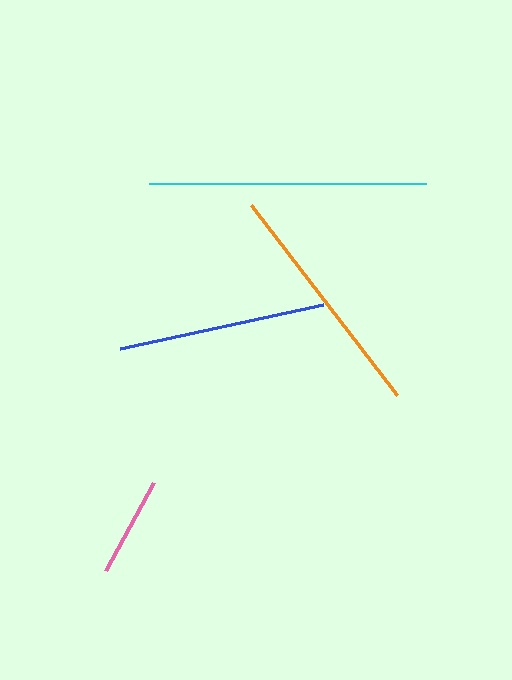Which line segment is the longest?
The cyan line is the longest at approximately 277 pixels.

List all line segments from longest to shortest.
From longest to shortest: cyan, orange, blue, pink.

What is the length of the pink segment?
The pink segment is approximately 100 pixels long.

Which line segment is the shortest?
The pink line is the shortest at approximately 100 pixels.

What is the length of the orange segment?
The orange segment is approximately 240 pixels long.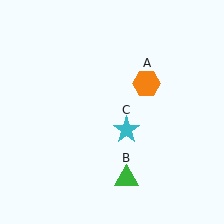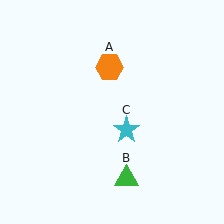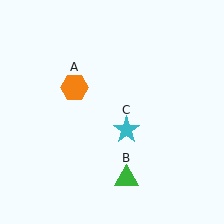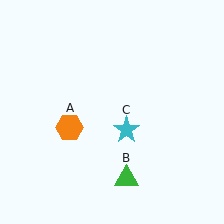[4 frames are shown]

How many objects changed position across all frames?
1 object changed position: orange hexagon (object A).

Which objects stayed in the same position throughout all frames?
Green triangle (object B) and cyan star (object C) remained stationary.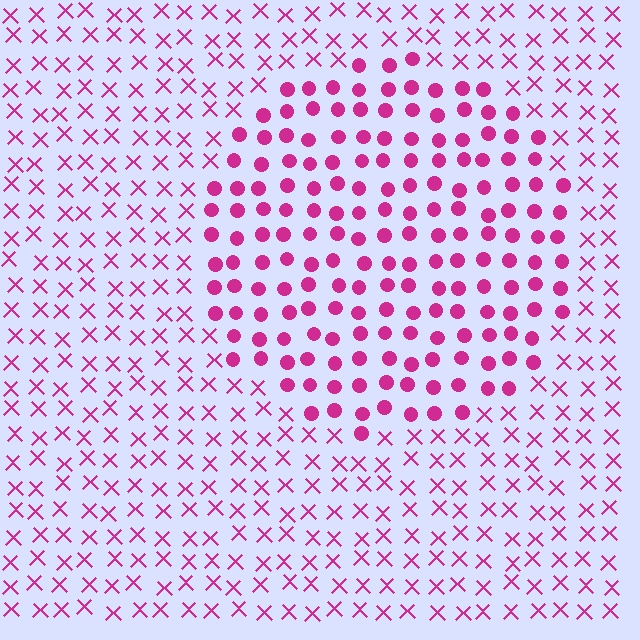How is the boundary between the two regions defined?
The boundary is defined by a change in element shape: circles inside vs. X marks outside. All elements share the same color and spacing.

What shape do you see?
I see a circle.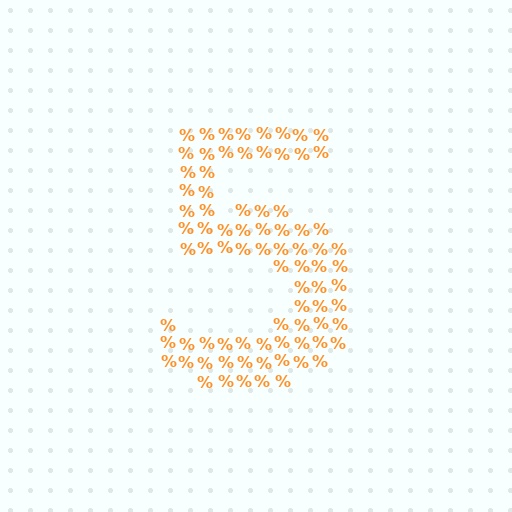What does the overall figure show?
The overall figure shows the digit 5.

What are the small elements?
The small elements are percent signs.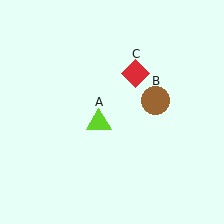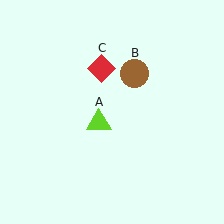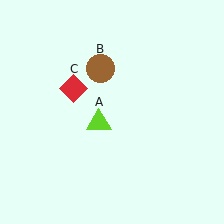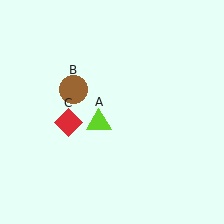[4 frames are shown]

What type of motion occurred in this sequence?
The brown circle (object B), red diamond (object C) rotated counterclockwise around the center of the scene.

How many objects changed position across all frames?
2 objects changed position: brown circle (object B), red diamond (object C).